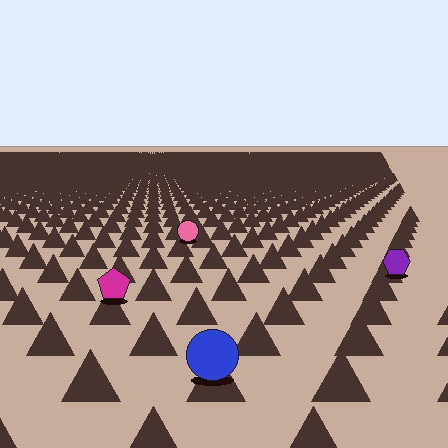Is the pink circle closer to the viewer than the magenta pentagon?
No. The magenta pentagon is closer — you can tell from the texture gradient: the ground texture is coarser near it.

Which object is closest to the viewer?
The blue circle is closest. The texture marks near it are larger and more spread out.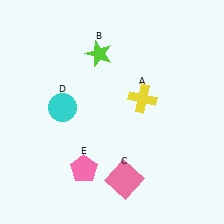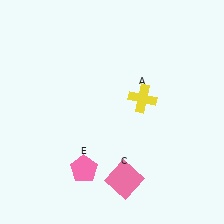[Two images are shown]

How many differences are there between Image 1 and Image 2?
There are 2 differences between the two images.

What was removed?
The lime star (B), the cyan circle (D) were removed in Image 2.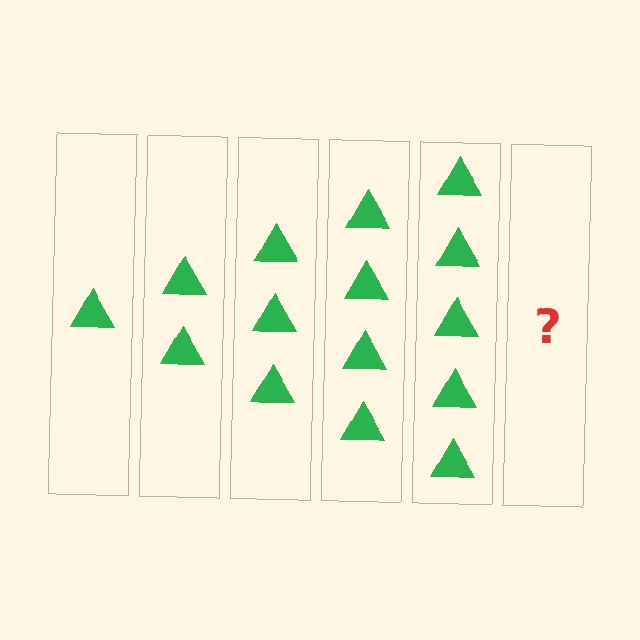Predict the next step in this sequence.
The next step is 6 triangles.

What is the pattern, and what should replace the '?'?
The pattern is that each step adds one more triangle. The '?' should be 6 triangles.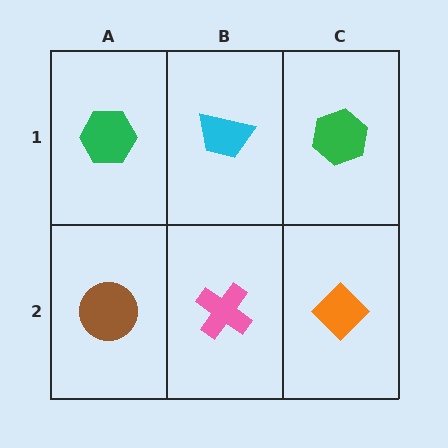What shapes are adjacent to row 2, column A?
A green hexagon (row 1, column A), a pink cross (row 2, column B).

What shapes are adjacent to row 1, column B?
A pink cross (row 2, column B), a green hexagon (row 1, column A), a green hexagon (row 1, column C).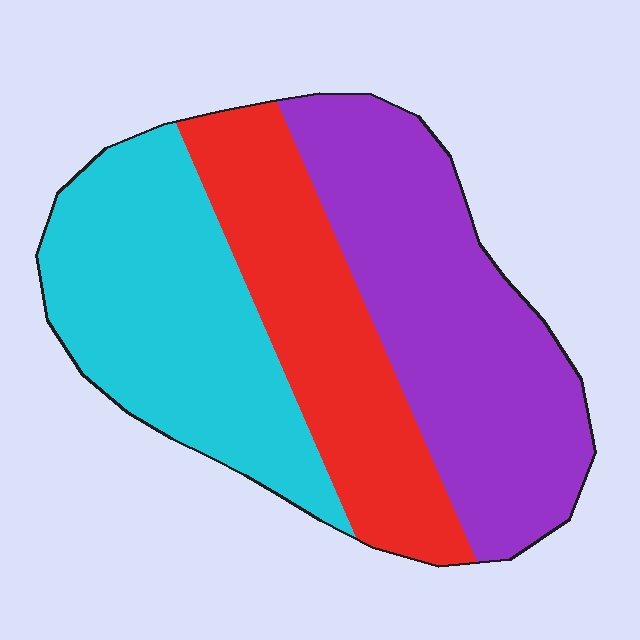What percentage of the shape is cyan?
Cyan covers 34% of the shape.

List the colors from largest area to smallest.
From largest to smallest: purple, cyan, red.